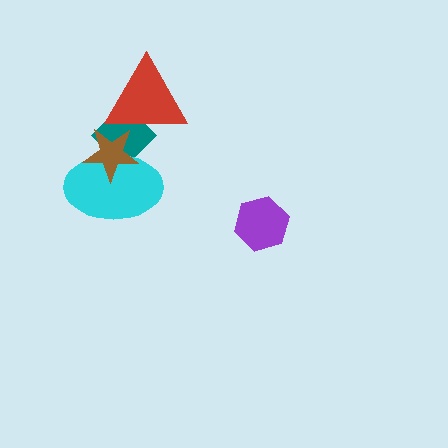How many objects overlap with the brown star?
3 objects overlap with the brown star.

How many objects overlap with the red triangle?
2 objects overlap with the red triangle.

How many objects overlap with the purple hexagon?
0 objects overlap with the purple hexagon.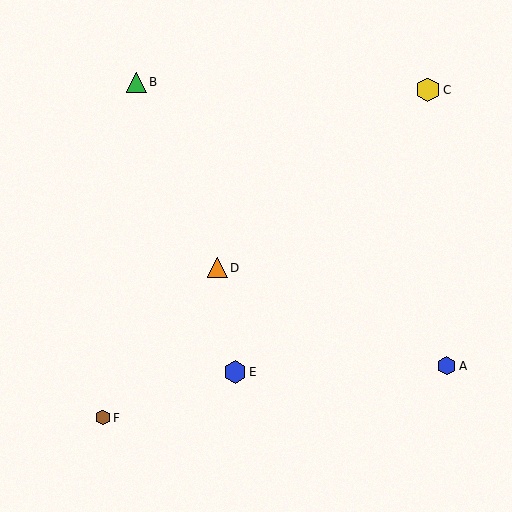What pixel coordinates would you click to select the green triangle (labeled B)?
Click at (136, 82) to select the green triangle B.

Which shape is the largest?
The yellow hexagon (labeled C) is the largest.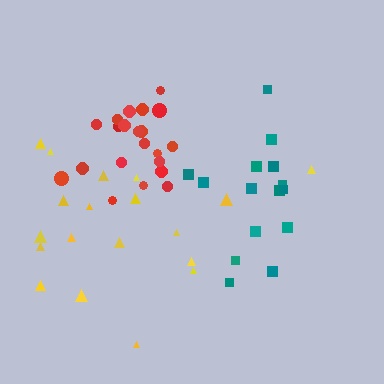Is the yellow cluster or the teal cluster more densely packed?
Teal.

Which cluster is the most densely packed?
Red.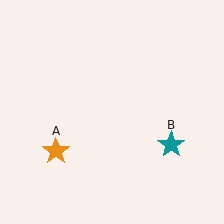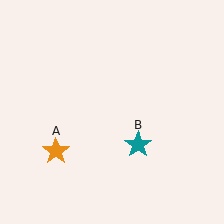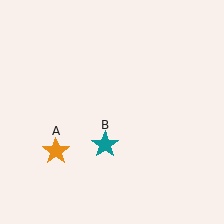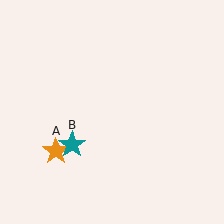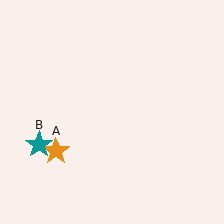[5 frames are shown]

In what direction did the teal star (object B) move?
The teal star (object B) moved left.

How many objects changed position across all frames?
1 object changed position: teal star (object B).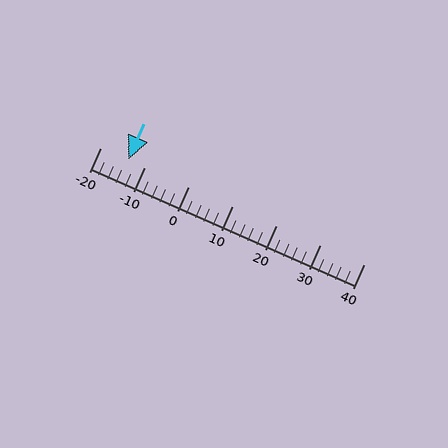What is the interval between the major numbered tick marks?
The major tick marks are spaced 10 units apart.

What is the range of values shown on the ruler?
The ruler shows values from -20 to 40.